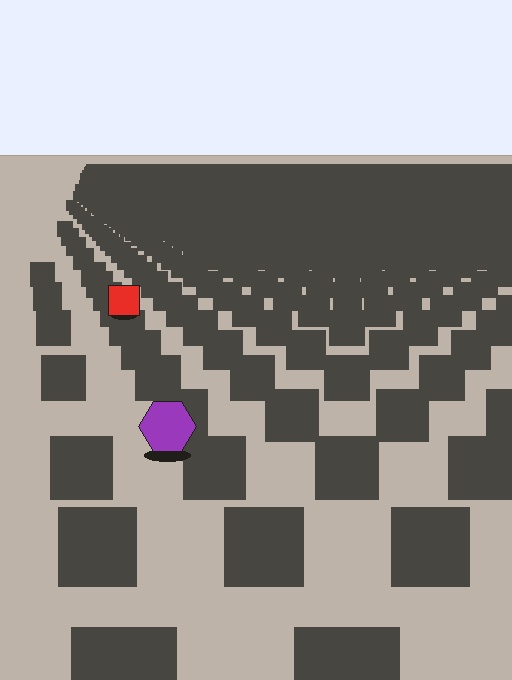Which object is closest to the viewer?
The purple hexagon is closest. The texture marks near it are larger and more spread out.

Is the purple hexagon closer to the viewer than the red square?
Yes. The purple hexagon is closer — you can tell from the texture gradient: the ground texture is coarser near it.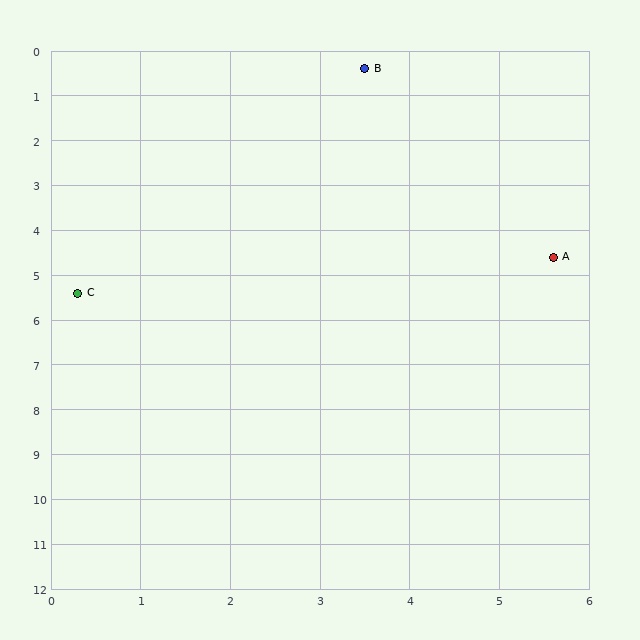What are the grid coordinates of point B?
Point B is at approximately (3.5, 0.4).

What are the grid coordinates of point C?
Point C is at approximately (0.3, 5.4).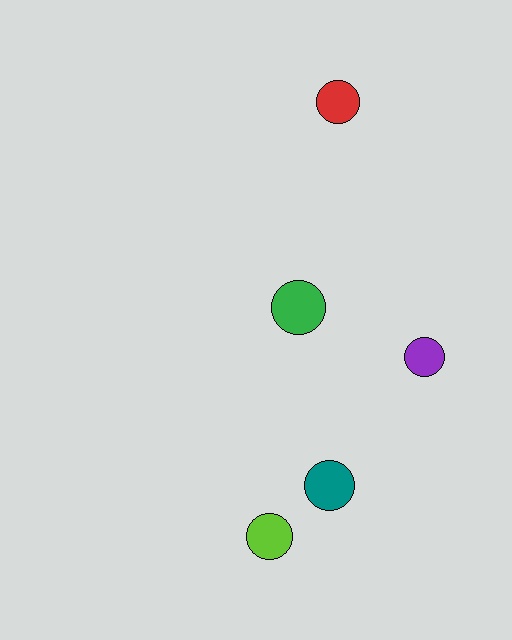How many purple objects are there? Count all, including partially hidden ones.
There is 1 purple object.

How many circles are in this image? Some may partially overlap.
There are 5 circles.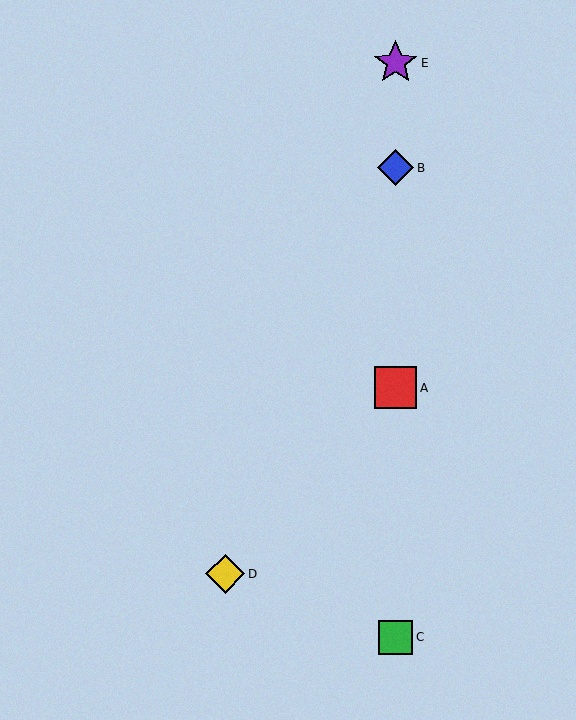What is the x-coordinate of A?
Object A is at x≈396.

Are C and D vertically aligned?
No, C is at x≈396 and D is at x≈225.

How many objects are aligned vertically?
4 objects (A, B, C, E) are aligned vertically.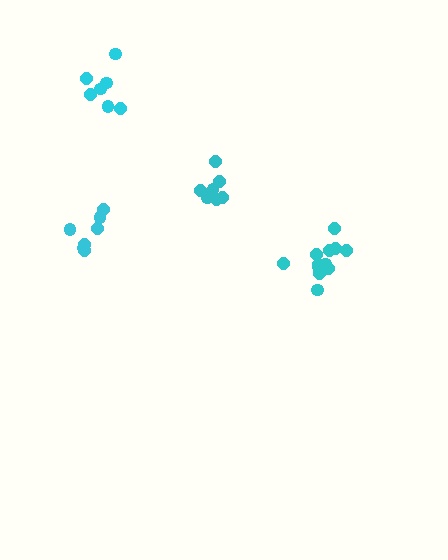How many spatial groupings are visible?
There are 4 spatial groupings.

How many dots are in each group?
Group 1: 13 dots, Group 2: 7 dots, Group 3: 7 dots, Group 4: 7 dots (34 total).